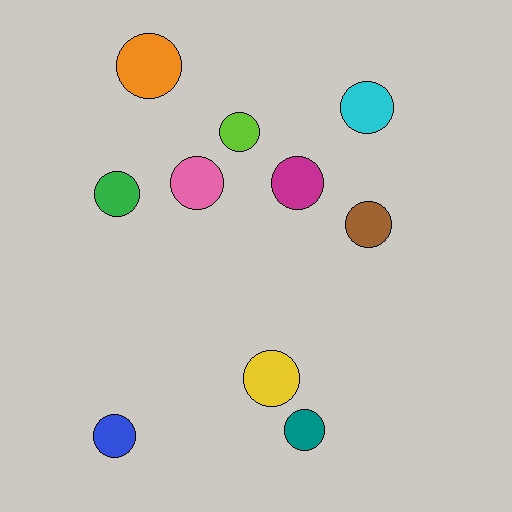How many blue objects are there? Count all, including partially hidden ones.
There is 1 blue object.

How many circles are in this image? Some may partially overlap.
There are 10 circles.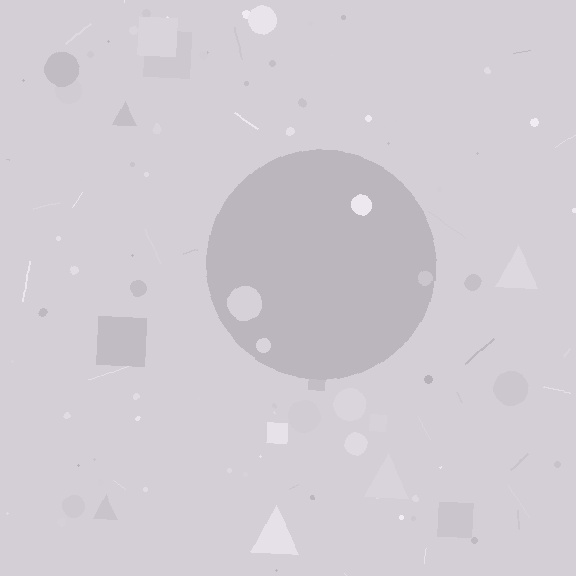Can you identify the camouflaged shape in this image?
The camouflaged shape is a circle.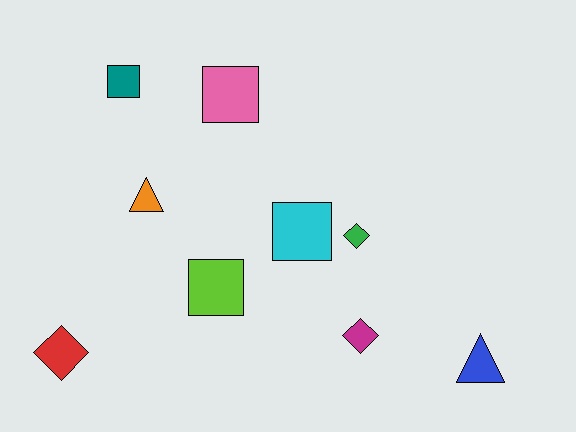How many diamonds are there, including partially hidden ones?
There are 3 diamonds.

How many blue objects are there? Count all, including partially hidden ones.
There is 1 blue object.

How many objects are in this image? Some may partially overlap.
There are 9 objects.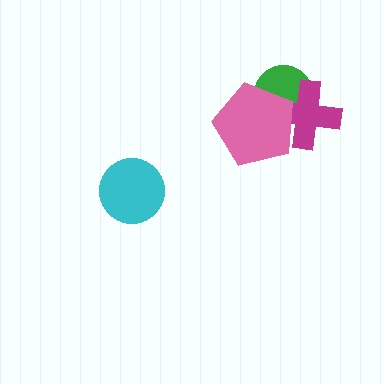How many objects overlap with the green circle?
2 objects overlap with the green circle.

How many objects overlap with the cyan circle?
0 objects overlap with the cyan circle.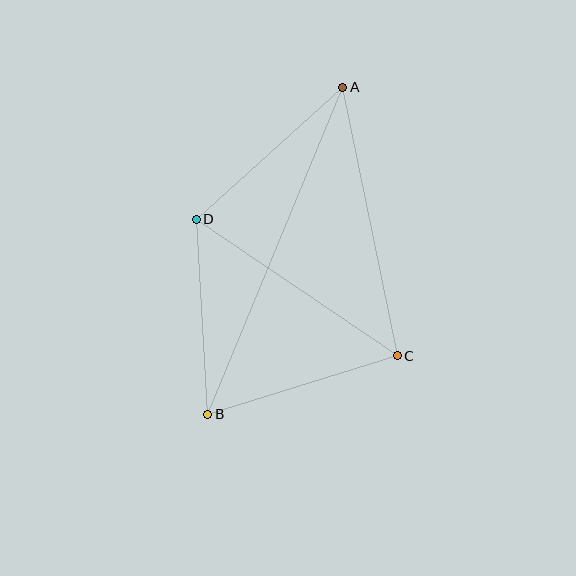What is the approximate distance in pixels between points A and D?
The distance between A and D is approximately 197 pixels.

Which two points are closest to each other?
Points B and D are closest to each other.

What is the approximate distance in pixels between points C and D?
The distance between C and D is approximately 243 pixels.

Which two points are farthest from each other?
Points A and B are farthest from each other.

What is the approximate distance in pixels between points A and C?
The distance between A and C is approximately 274 pixels.